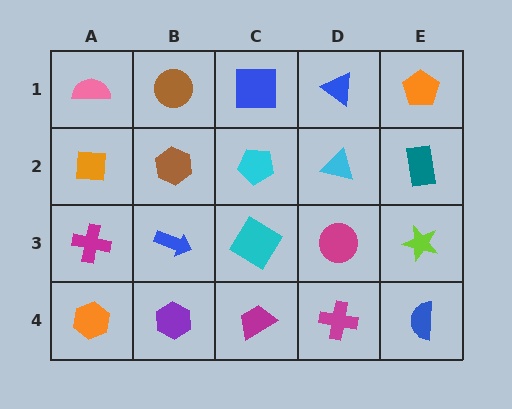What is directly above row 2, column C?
A blue square.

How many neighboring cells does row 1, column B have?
3.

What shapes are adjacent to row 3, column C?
A cyan pentagon (row 2, column C), a magenta trapezoid (row 4, column C), a blue arrow (row 3, column B), a magenta circle (row 3, column D).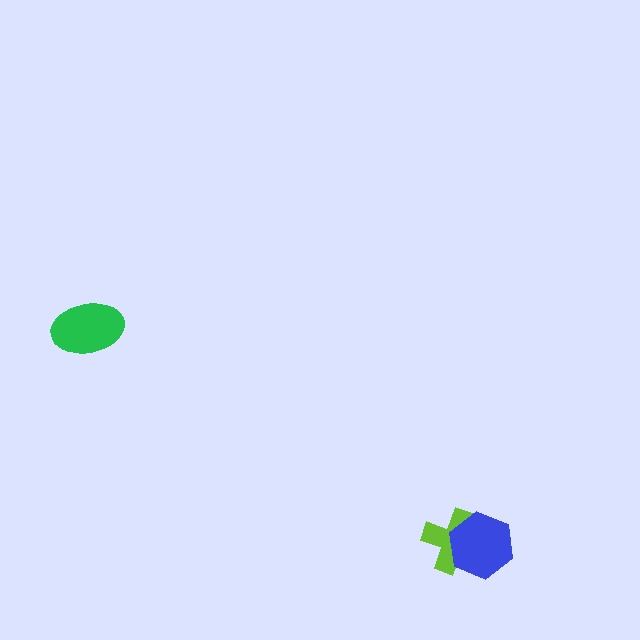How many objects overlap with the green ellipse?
0 objects overlap with the green ellipse.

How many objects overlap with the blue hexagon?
1 object overlaps with the blue hexagon.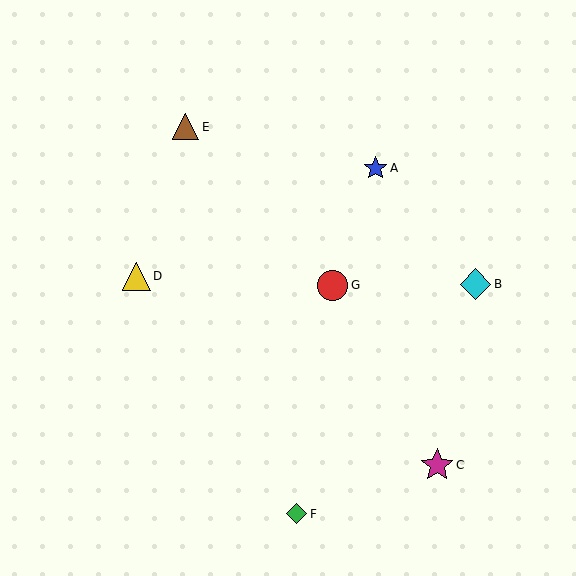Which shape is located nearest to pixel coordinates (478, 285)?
The cyan diamond (labeled B) at (476, 284) is nearest to that location.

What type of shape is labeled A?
Shape A is a blue star.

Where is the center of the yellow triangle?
The center of the yellow triangle is at (136, 276).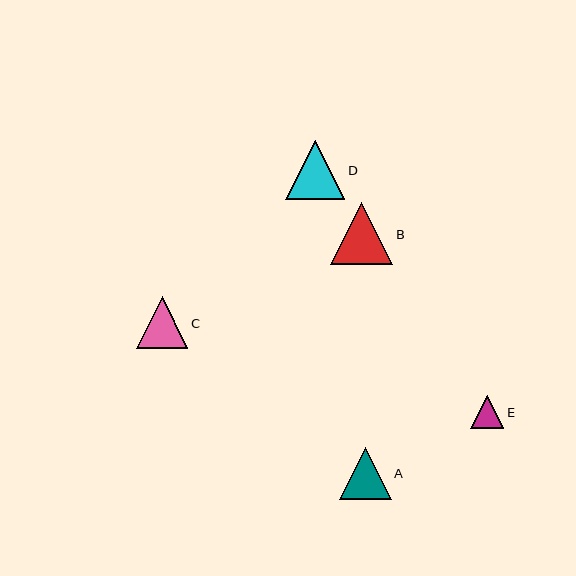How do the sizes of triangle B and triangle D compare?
Triangle B and triangle D are approximately the same size.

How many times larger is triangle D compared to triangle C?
Triangle D is approximately 1.2 times the size of triangle C.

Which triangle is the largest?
Triangle B is the largest with a size of approximately 62 pixels.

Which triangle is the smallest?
Triangle E is the smallest with a size of approximately 33 pixels.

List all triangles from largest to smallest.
From largest to smallest: B, D, A, C, E.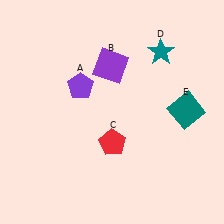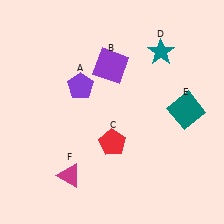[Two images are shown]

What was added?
A magenta triangle (F) was added in Image 2.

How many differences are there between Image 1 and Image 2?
There is 1 difference between the two images.